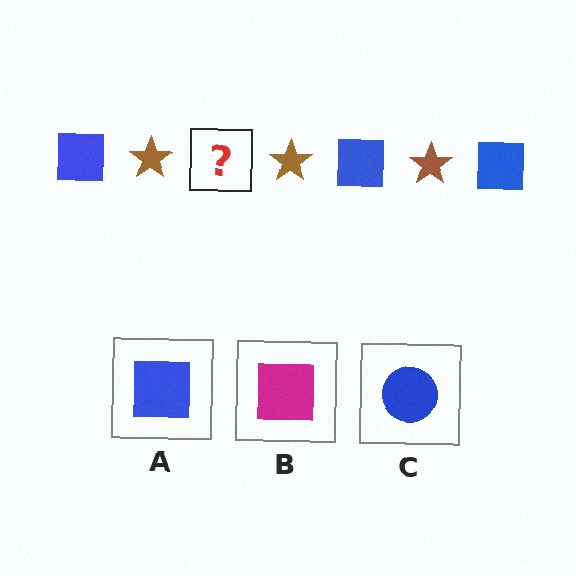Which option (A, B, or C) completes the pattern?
A.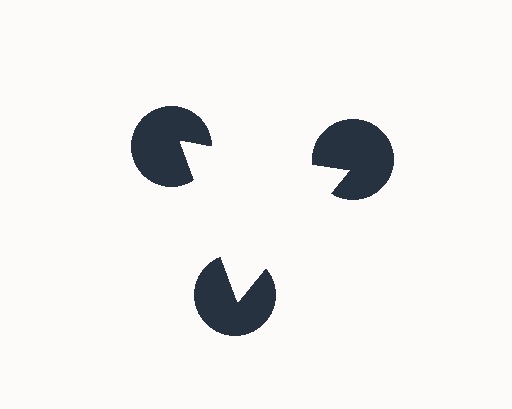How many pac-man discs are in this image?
There are 3 — one at each vertex of the illusory triangle.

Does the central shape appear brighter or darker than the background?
It typically appears slightly brighter than the background, even though no actual brightness change is drawn.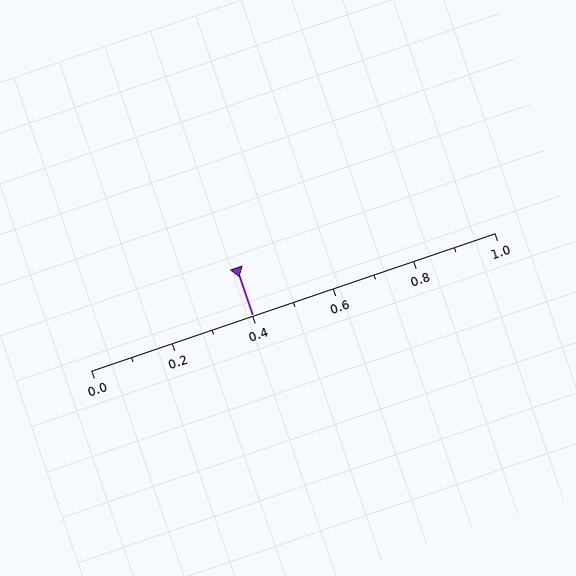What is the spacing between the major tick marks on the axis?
The major ticks are spaced 0.2 apart.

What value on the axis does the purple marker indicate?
The marker indicates approximately 0.4.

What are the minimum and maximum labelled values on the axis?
The axis runs from 0.0 to 1.0.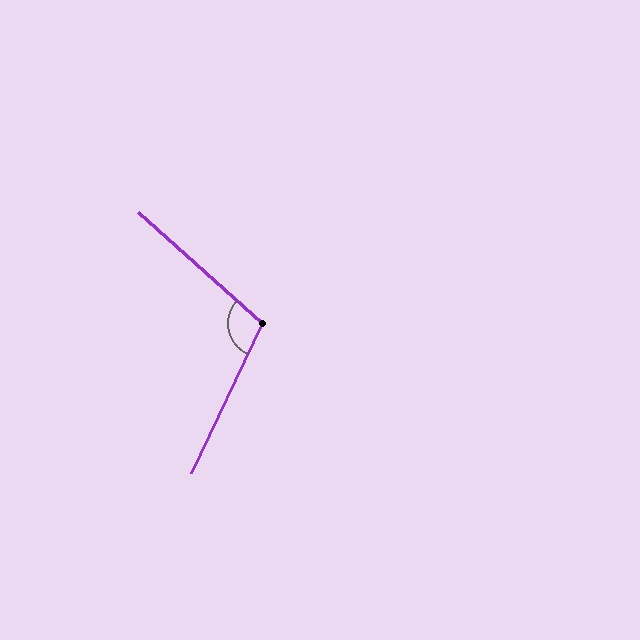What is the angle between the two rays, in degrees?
Approximately 107 degrees.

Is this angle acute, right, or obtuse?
It is obtuse.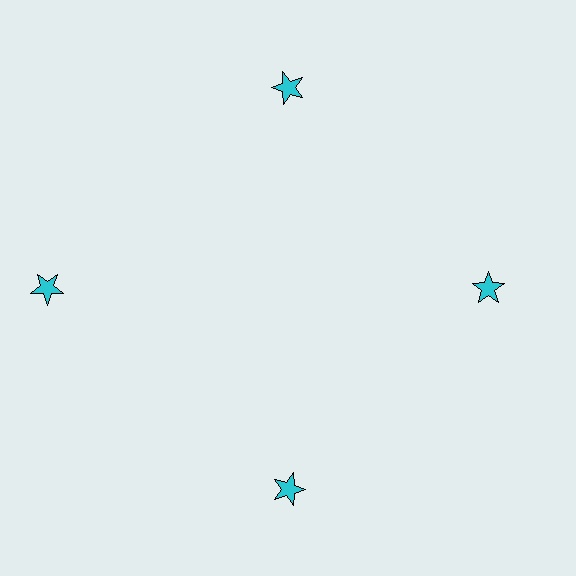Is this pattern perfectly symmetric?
No. The 4 cyan stars are arranged in a ring, but one element near the 9 o'clock position is pushed outward from the center, breaking the 4-fold rotational symmetry.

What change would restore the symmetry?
The symmetry would be restored by moving it inward, back onto the ring so that all 4 stars sit at equal angles and equal distance from the center.